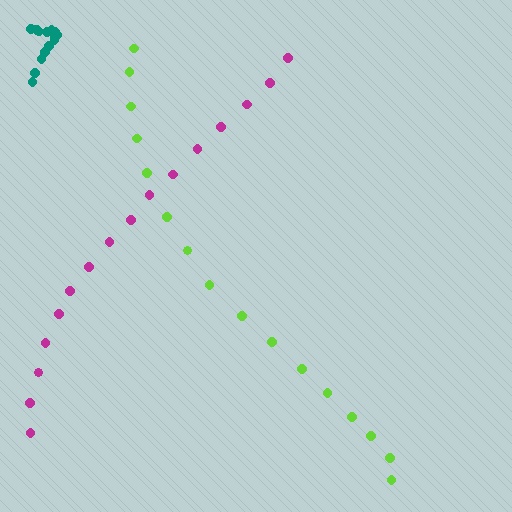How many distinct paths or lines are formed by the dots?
There are 3 distinct paths.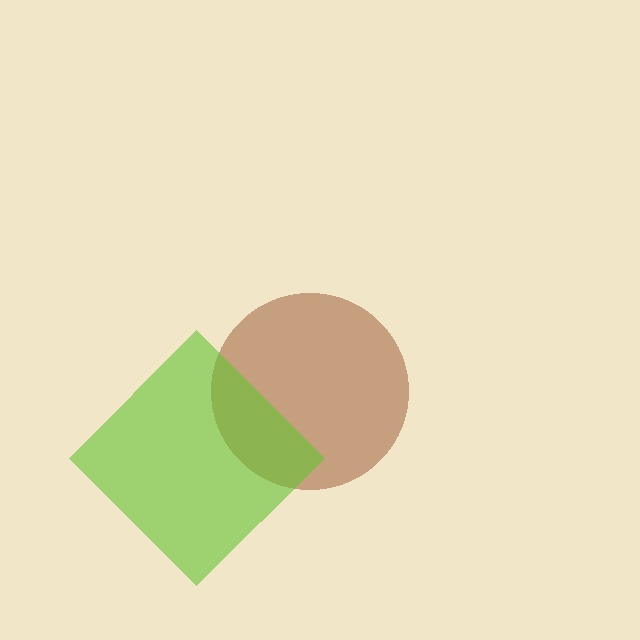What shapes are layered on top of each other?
The layered shapes are: a brown circle, a lime diamond.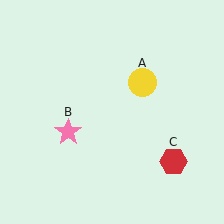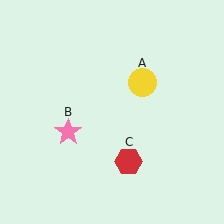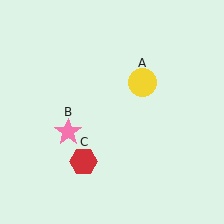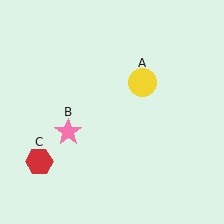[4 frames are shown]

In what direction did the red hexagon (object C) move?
The red hexagon (object C) moved left.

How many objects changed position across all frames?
1 object changed position: red hexagon (object C).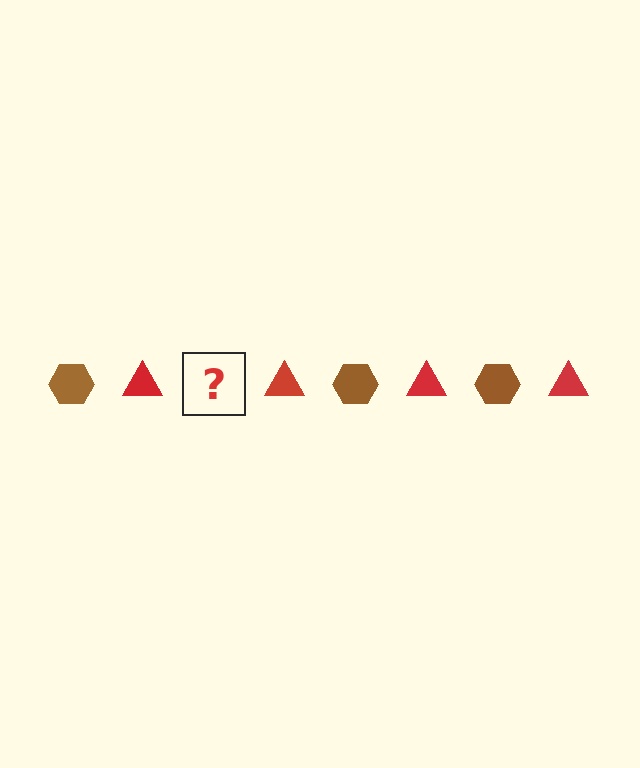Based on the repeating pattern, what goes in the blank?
The blank should be a brown hexagon.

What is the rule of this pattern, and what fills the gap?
The rule is that the pattern alternates between brown hexagon and red triangle. The gap should be filled with a brown hexagon.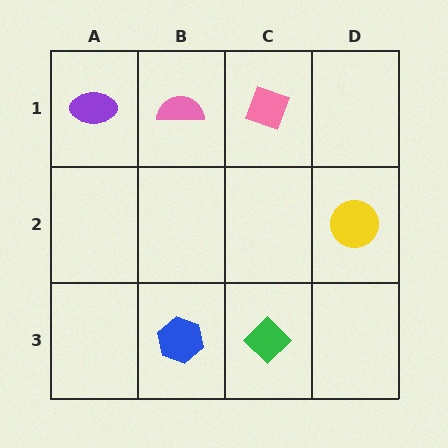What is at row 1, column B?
A pink semicircle.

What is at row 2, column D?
A yellow circle.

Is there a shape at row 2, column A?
No, that cell is empty.